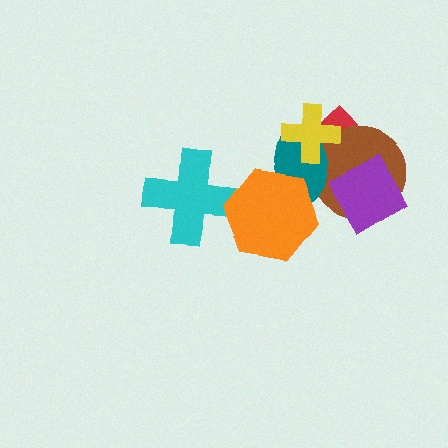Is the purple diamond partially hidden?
Yes, it is partially covered by another shape.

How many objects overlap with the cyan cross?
1 object overlaps with the cyan cross.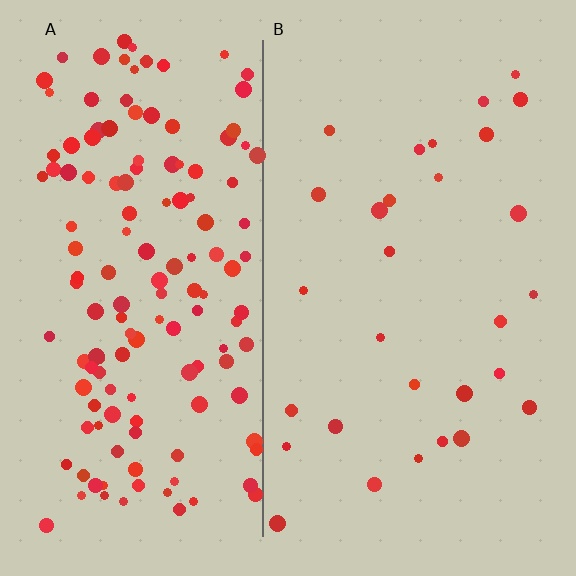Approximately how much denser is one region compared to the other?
Approximately 4.8× — region A over region B.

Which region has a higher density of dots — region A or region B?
A (the left).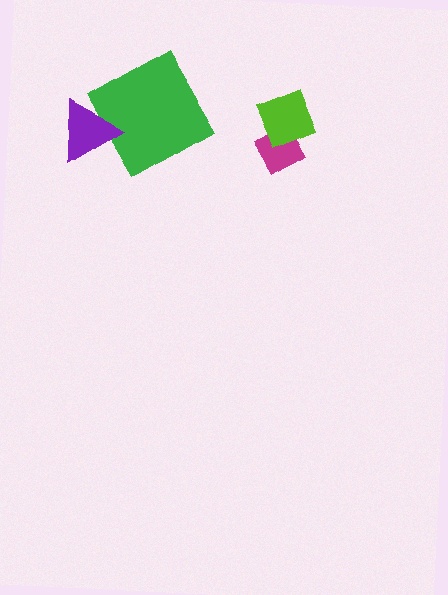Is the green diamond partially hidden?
Yes, it is partially covered by another shape.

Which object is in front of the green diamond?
The purple triangle is in front of the green diamond.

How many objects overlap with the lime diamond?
1 object overlaps with the lime diamond.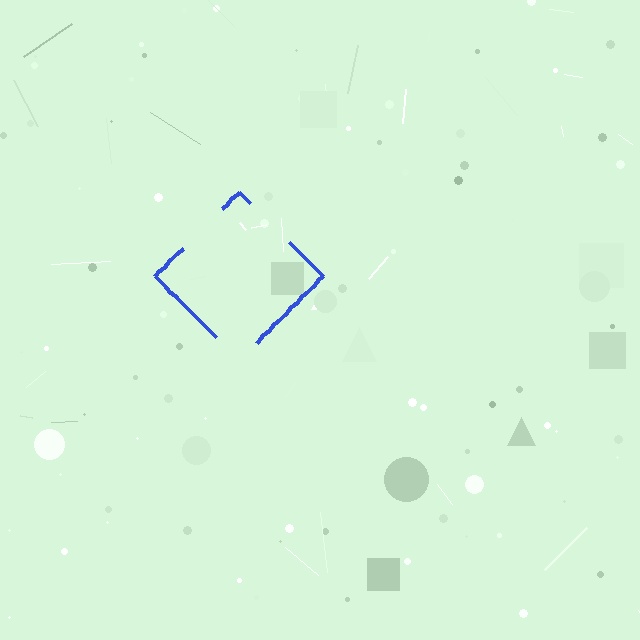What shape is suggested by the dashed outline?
The dashed outline suggests a diamond.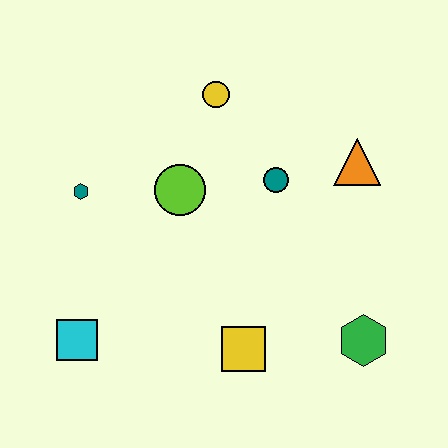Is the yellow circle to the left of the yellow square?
Yes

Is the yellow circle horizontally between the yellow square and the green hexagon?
No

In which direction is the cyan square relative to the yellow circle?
The cyan square is below the yellow circle.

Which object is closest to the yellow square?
The green hexagon is closest to the yellow square.